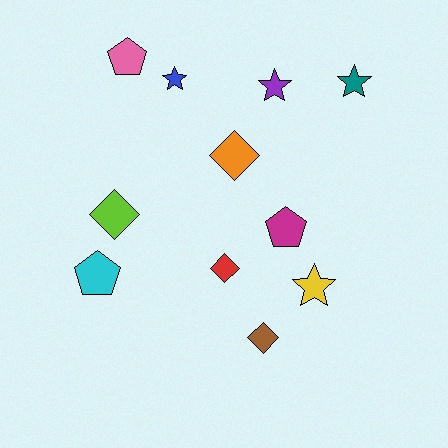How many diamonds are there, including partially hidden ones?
There are 4 diamonds.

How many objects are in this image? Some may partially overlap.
There are 11 objects.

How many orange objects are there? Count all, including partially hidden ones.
There is 1 orange object.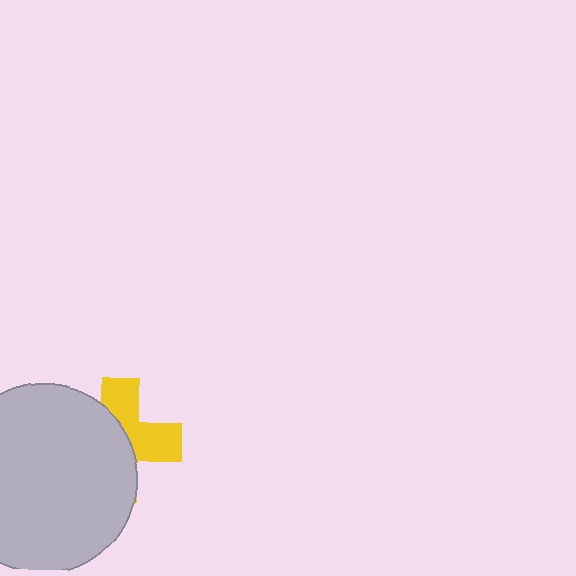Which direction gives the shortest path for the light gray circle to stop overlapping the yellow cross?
Moving left gives the shortest separation.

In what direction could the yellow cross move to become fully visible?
The yellow cross could move right. That would shift it out from behind the light gray circle entirely.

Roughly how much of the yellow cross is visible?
A small part of it is visible (roughly 43%).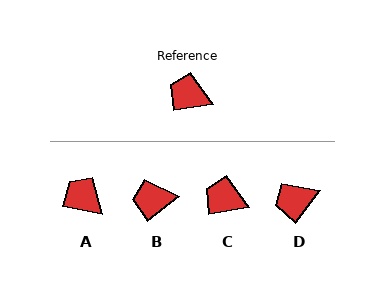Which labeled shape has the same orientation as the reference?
C.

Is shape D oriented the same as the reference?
No, it is off by about 44 degrees.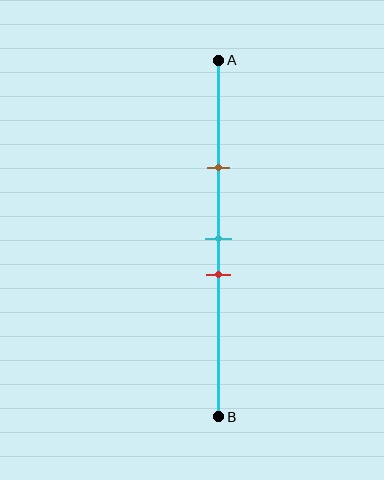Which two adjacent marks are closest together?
The cyan and red marks are the closest adjacent pair.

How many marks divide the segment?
There are 3 marks dividing the segment.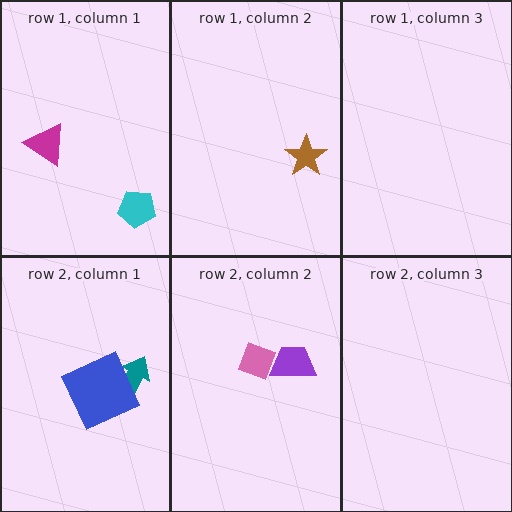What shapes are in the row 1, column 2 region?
The brown star.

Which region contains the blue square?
The row 2, column 1 region.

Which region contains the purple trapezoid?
The row 2, column 2 region.